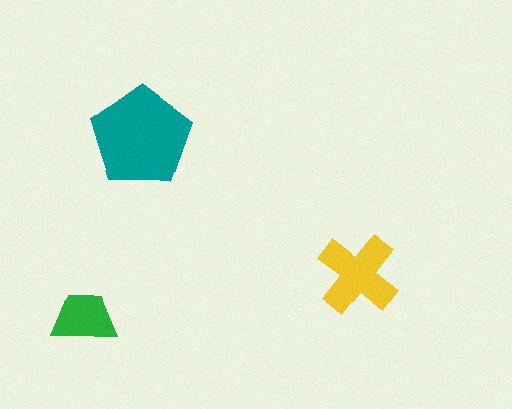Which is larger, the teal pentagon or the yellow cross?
The teal pentagon.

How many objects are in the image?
There are 3 objects in the image.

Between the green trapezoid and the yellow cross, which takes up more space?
The yellow cross.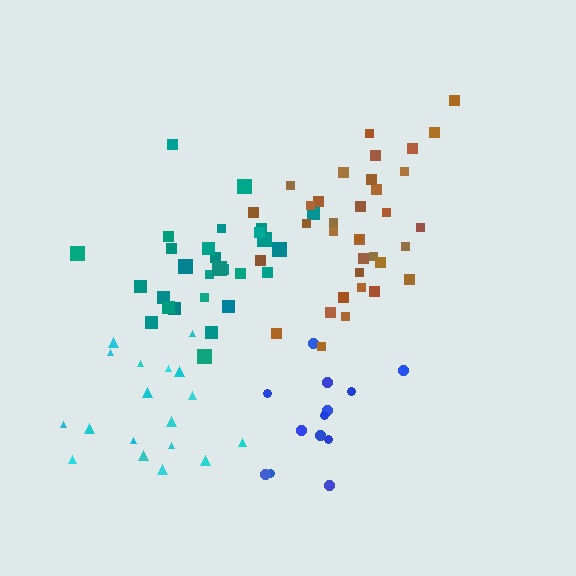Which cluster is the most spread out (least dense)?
Blue.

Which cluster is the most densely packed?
Teal.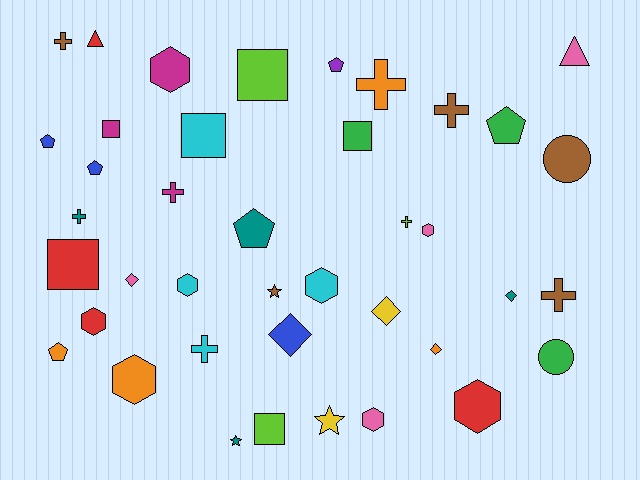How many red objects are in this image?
There are 4 red objects.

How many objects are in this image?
There are 40 objects.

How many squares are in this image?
There are 6 squares.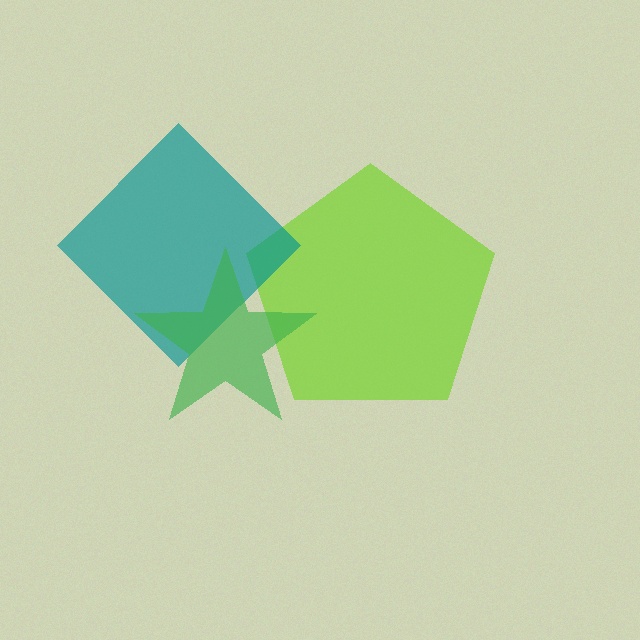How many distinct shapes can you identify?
There are 3 distinct shapes: a lime pentagon, a teal diamond, a green star.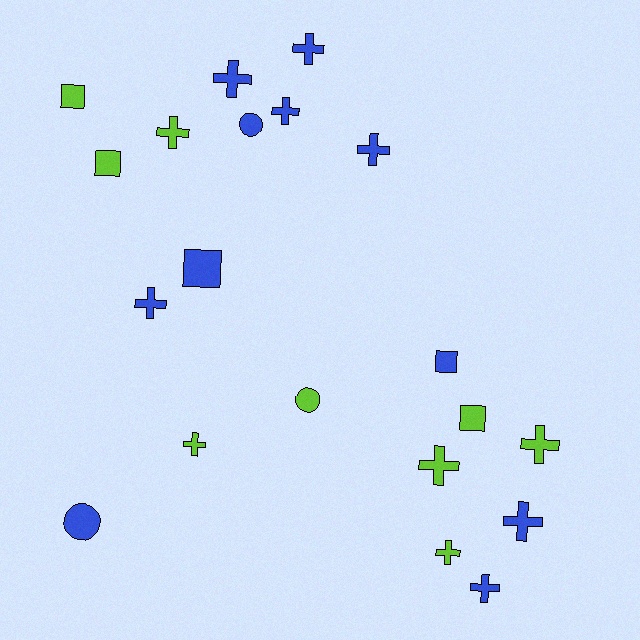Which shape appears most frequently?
Cross, with 12 objects.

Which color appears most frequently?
Blue, with 11 objects.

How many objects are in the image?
There are 20 objects.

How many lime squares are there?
There are 3 lime squares.